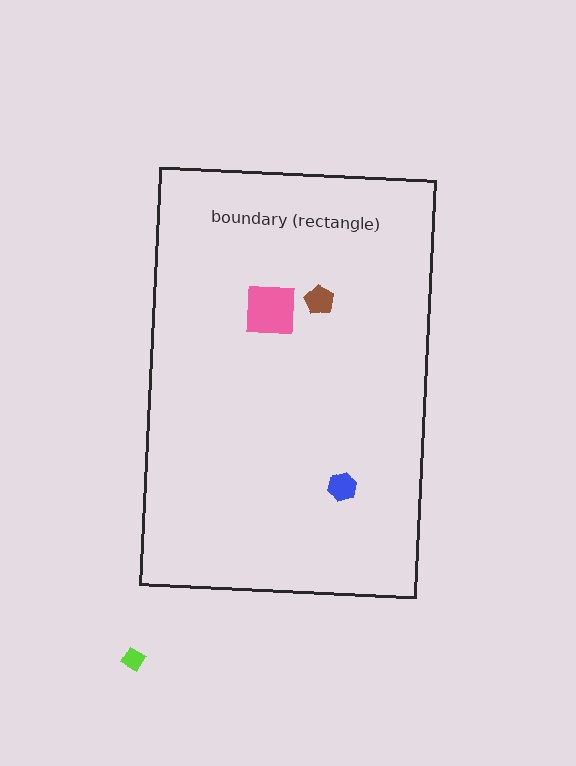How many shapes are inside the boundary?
3 inside, 1 outside.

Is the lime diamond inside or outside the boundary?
Outside.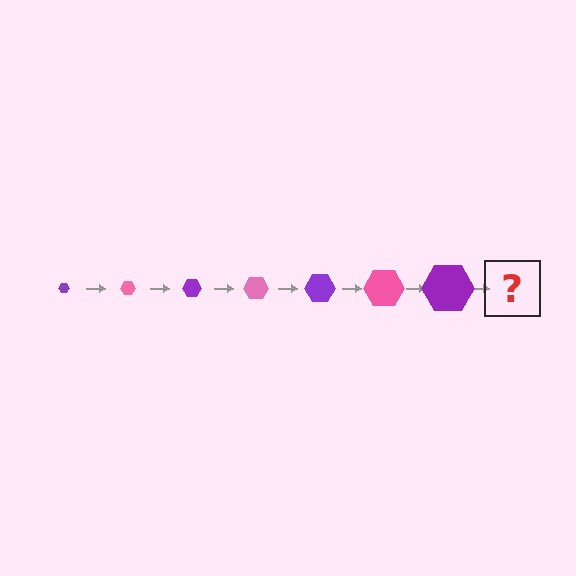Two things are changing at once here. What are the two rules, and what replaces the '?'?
The two rules are that the hexagon grows larger each step and the color cycles through purple and pink. The '?' should be a pink hexagon, larger than the previous one.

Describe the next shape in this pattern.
It should be a pink hexagon, larger than the previous one.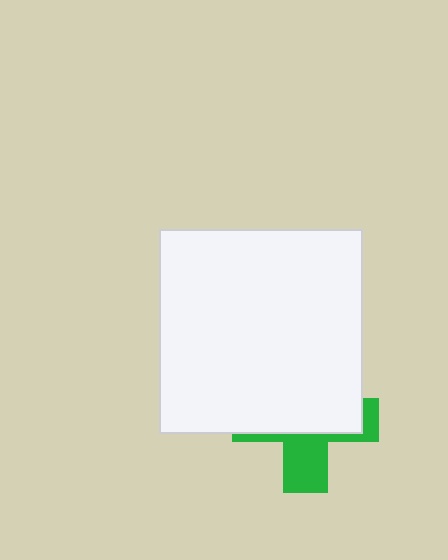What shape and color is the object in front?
The object in front is a white square.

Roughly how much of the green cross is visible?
A small part of it is visible (roughly 37%).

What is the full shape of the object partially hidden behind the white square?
The partially hidden object is a green cross.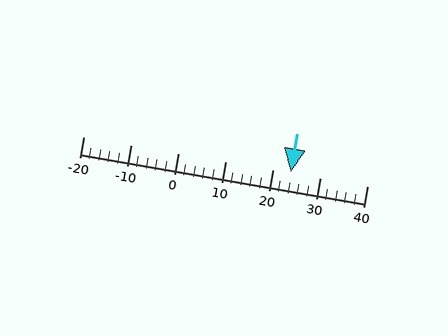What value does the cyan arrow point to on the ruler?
The cyan arrow points to approximately 24.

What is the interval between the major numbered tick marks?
The major tick marks are spaced 10 units apart.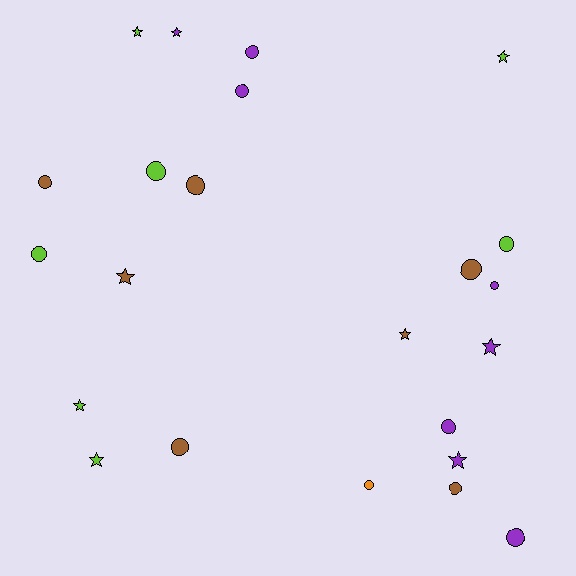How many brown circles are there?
There are 5 brown circles.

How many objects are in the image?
There are 23 objects.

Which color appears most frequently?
Purple, with 8 objects.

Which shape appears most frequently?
Circle, with 14 objects.